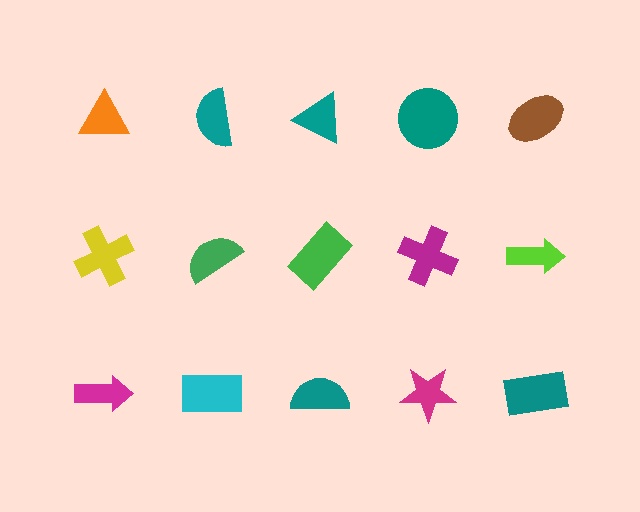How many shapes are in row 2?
5 shapes.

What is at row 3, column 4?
A magenta star.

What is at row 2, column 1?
A yellow cross.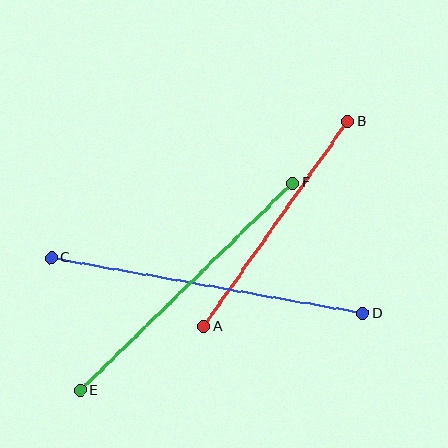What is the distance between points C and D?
The distance is approximately 316 pixels.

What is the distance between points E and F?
The distance is approximately 297 pixels.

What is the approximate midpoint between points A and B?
The midpoint is at approximately (276, 224) pixels.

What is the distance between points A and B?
The distance is approximately 250 pixels.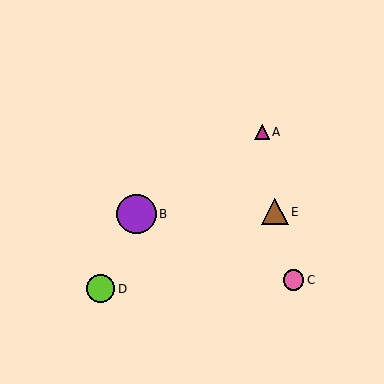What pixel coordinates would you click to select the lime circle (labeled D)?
Click at (101, 289) to select the lime circle D.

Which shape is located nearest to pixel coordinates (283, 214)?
The brown triangle (labeled E) at (275, 212) is nearest to that location.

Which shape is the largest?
The purple circle (labeled B) is the largest.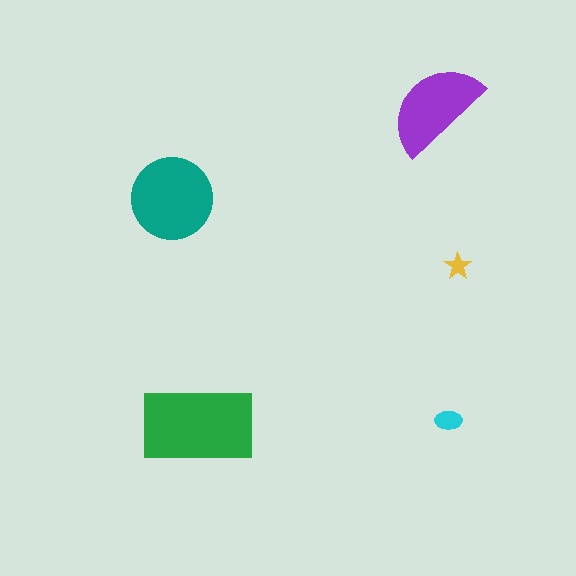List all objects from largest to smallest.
The green rectangle, the teal circle, the purple semicircle, the cyan ellipse, the yellow star.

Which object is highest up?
The purple semicircle is topmost.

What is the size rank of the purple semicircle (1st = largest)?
3rd.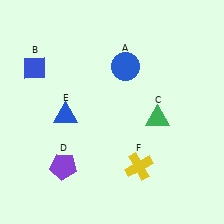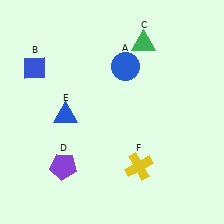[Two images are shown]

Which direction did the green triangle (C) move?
The green triangle (C) moved up.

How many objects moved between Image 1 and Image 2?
1 object moved between the two images.